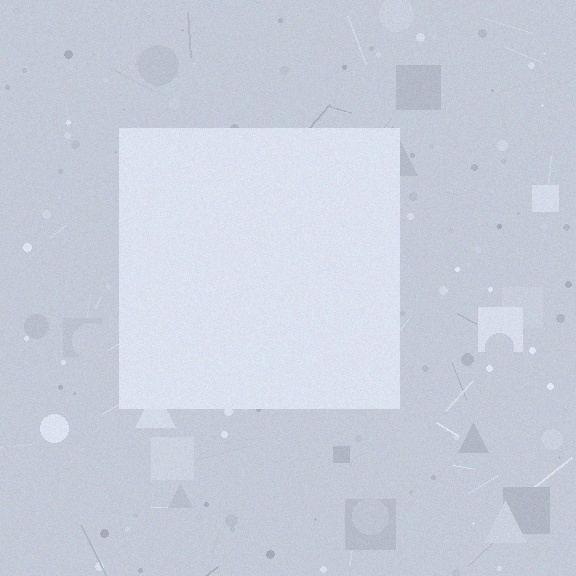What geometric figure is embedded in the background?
A square is embedded in the background.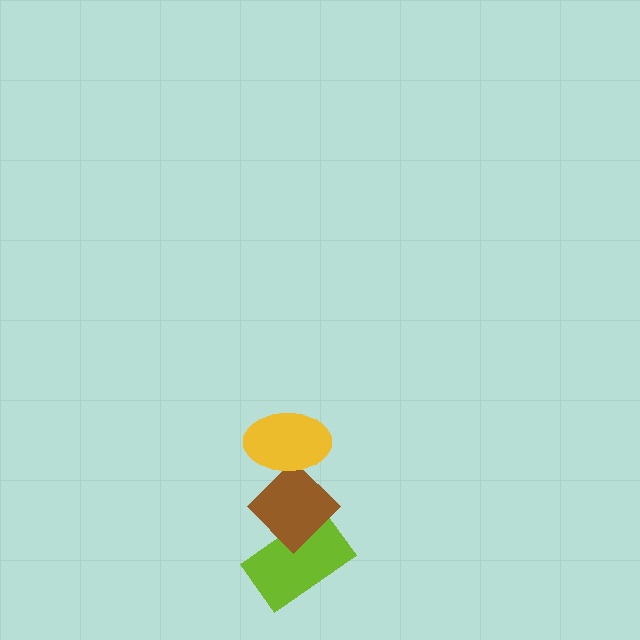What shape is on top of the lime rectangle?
The brown diamond is on top of the lime rectangle.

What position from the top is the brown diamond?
The brown diamond is 2nd from the top.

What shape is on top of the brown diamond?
The yellow ellipse is on top of the brown diamond.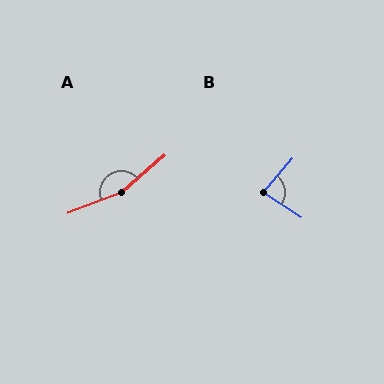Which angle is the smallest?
B, at approximately 82 degrees.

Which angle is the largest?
A, at approximately 160 degrees.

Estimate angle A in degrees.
Approximately 160 degrees.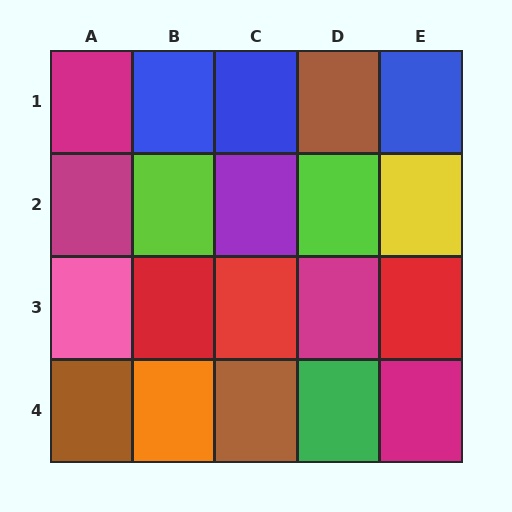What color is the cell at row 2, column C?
Purple.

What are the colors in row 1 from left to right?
Magenta, blue, blue, brown, blue.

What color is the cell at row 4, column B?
Orange.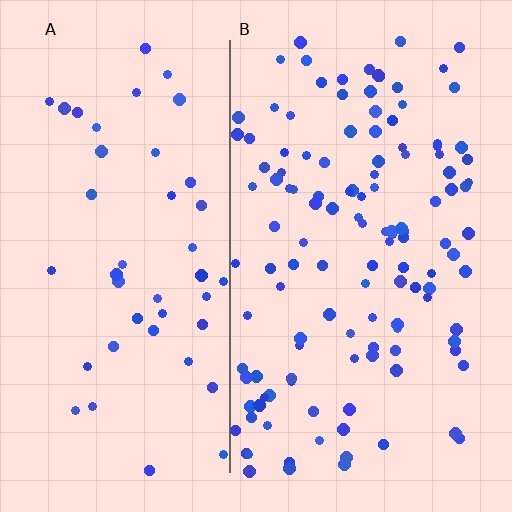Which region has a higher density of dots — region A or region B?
B (the right).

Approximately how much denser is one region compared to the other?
Approximately 2.8× — region B over region A.